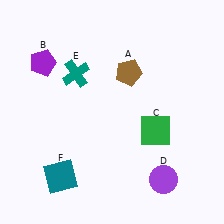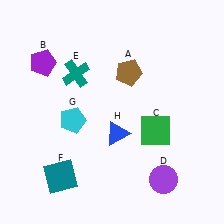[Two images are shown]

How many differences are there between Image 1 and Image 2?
There are 2 differences between the two images.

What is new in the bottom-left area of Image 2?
A cyan pentagon (G) was added in the bottom-left area of Image 2.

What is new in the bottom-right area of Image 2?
A blue triangle (H) was added in the bottom-right area of Image 2.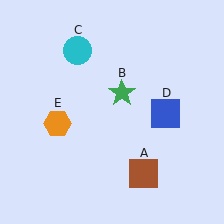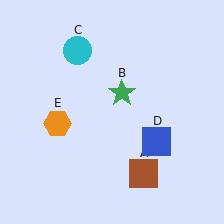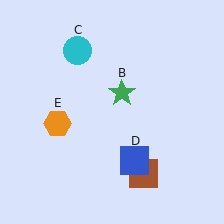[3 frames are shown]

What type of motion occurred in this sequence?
The blue square (object D) rotated clockwise around the center of the scene.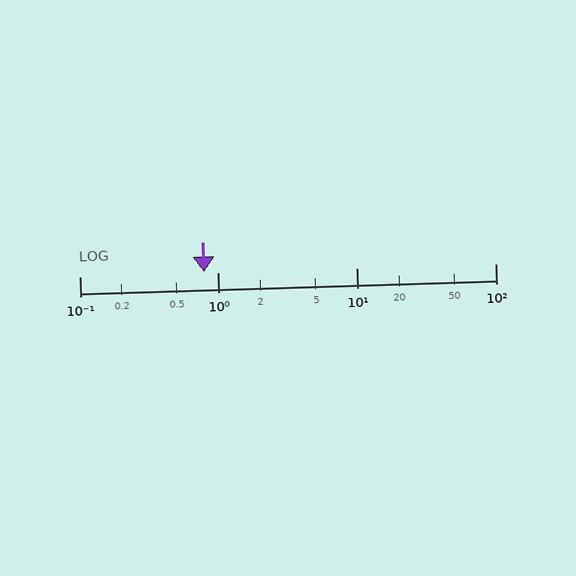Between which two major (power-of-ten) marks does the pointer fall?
The pointer is between 0.1 and 1.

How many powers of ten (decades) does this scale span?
The scale spans 3 decades, from 0.1 to 100.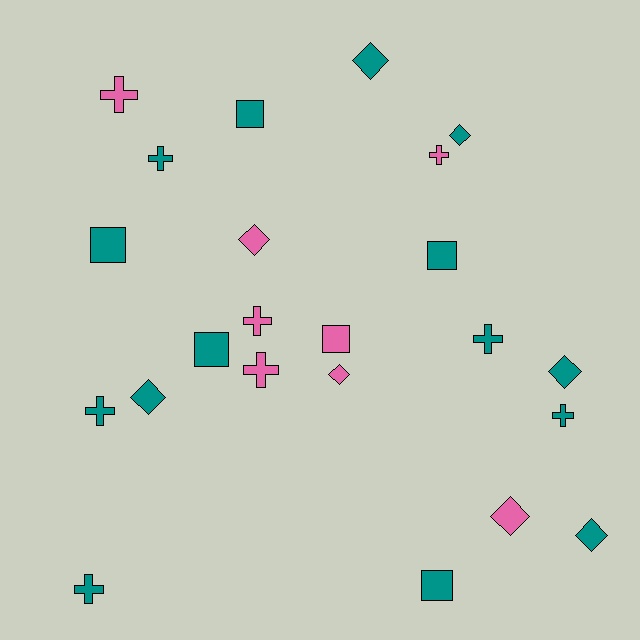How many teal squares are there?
There are 5 teal squares.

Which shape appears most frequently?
Cross, with 9 objects.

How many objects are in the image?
There are 23 objects.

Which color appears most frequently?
Teal, with 15 objects.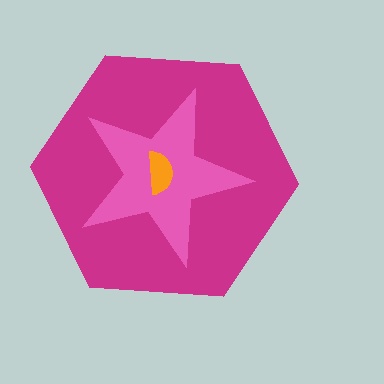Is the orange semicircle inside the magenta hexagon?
Yes.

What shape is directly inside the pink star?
The orange semicircle.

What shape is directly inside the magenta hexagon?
The pink star.